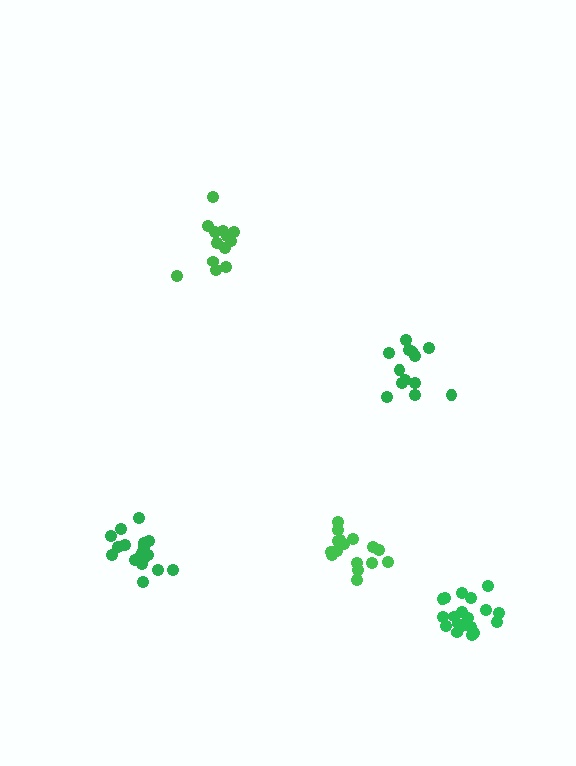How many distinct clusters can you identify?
There are 5 distinct clusters.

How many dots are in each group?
Group 1: 13 dots, Group 2: 19 dots, Group 3: 16 dots, Group 4: 18 dots, Group 5: 13 dots (79 total).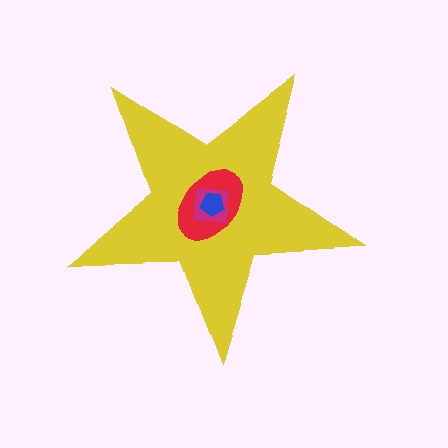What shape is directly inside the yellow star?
The red ellipse.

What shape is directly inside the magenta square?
The blue pentagon.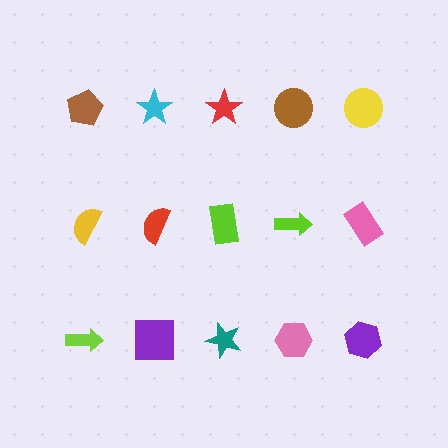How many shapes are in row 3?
5 shapes.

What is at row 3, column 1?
A lime arrow.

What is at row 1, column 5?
A yellow circle.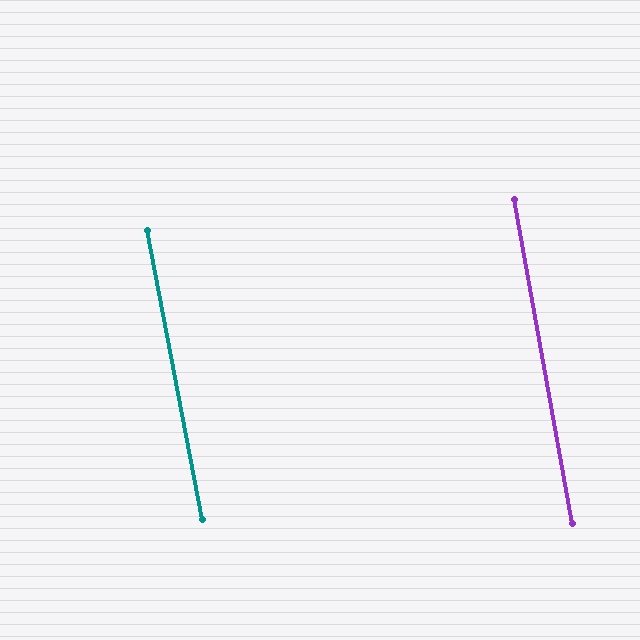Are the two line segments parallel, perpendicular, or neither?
Parallel — their directions differ by only 0.8°.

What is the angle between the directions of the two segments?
Approximately 1 degree.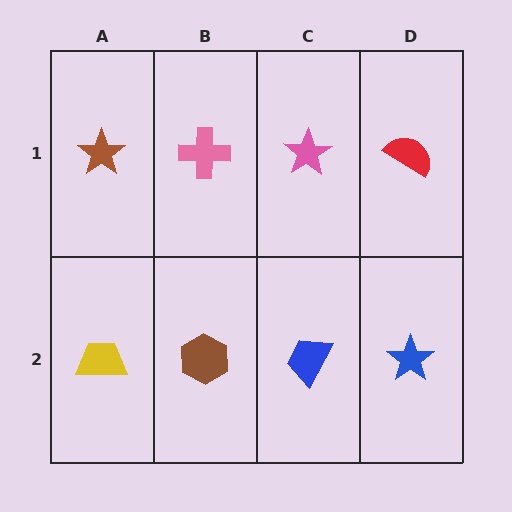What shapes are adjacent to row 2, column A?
A brown star (row 1, column A), a brown hexagon (row 2, column B).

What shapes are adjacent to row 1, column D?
A blue star (row 2, column D), a pink star (row 1, column C).